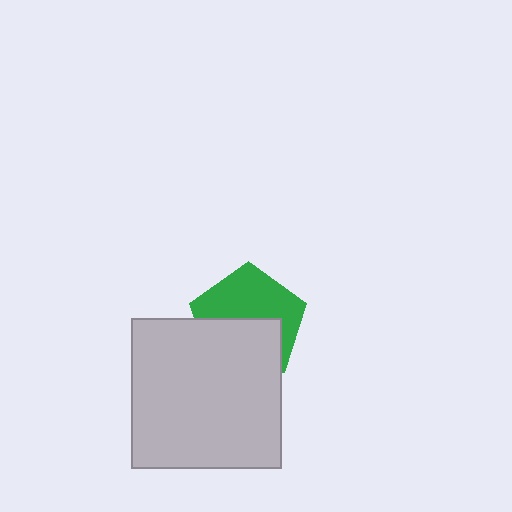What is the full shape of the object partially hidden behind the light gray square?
The partially hidden object is a green pentagon.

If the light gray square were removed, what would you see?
You would see the complete green pentagon.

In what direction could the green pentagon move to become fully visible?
The green pentagon could move up. That would shift it out from behind the light gray square entirely.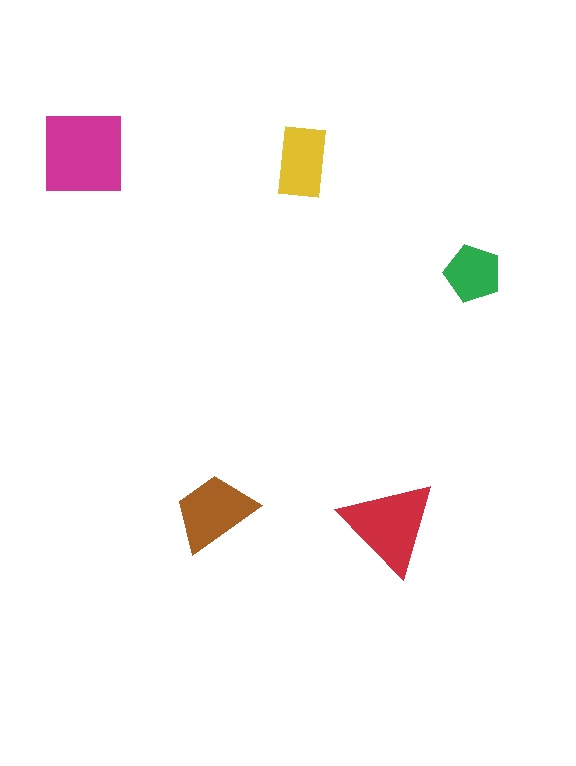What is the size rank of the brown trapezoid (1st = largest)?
3rd.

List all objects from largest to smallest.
The magenta square, the red triangle, the brown trapezoid, the yellow rectangle, the green pentagon.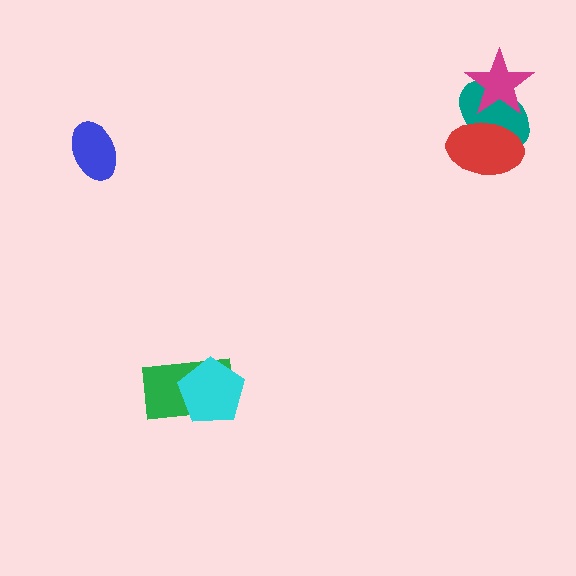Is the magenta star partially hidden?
Yes, it is partially covered by another shape.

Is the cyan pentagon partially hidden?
No, no other shape covers it.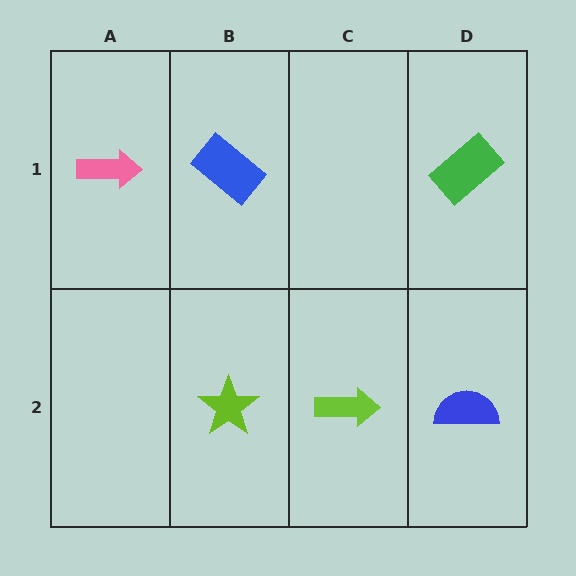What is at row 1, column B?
A blue rectangle.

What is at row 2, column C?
A lime arrow.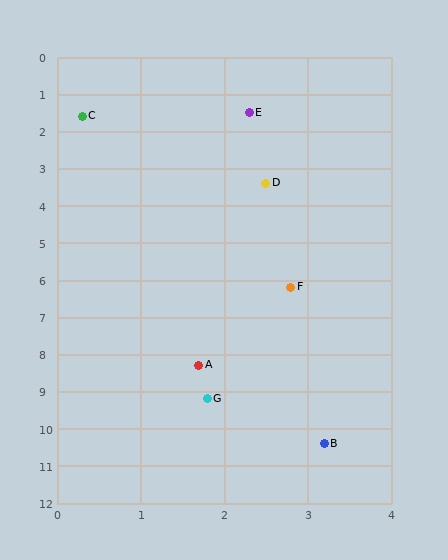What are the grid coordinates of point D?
Point D is at approximately (2.5, 3.4).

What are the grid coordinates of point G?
Point G is at approximately (1.8, 9.2).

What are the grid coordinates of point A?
Point A is at approximately (1.7, 8.3).